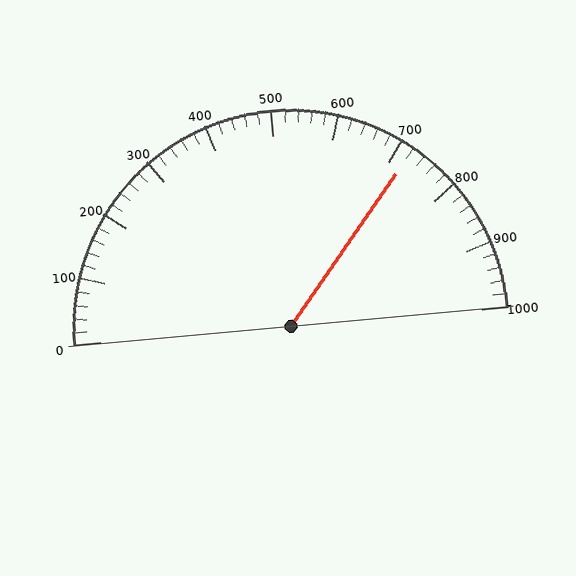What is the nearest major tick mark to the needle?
The nearest major tick mark is 700.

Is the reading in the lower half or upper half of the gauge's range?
The reading is in the upper half of the range (0 to 1000).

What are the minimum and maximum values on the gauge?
The gauge ranges from 0 to 1000.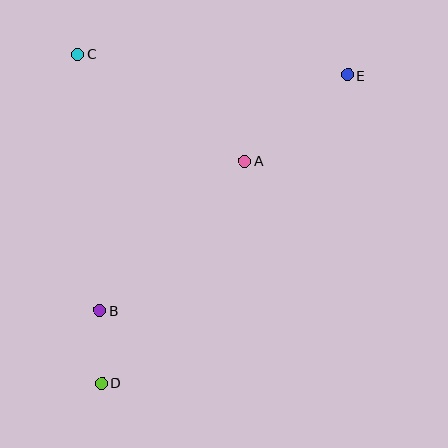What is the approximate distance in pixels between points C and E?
The distance between C and E is approximately 271 pixels.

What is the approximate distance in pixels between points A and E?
The distance between A and E is approximately 134 pixels.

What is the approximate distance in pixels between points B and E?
The distance between B and E is approximately 342 pixels.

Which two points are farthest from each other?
Points D and E are farthest from each other.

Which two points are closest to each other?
Points B and D are closest to each other.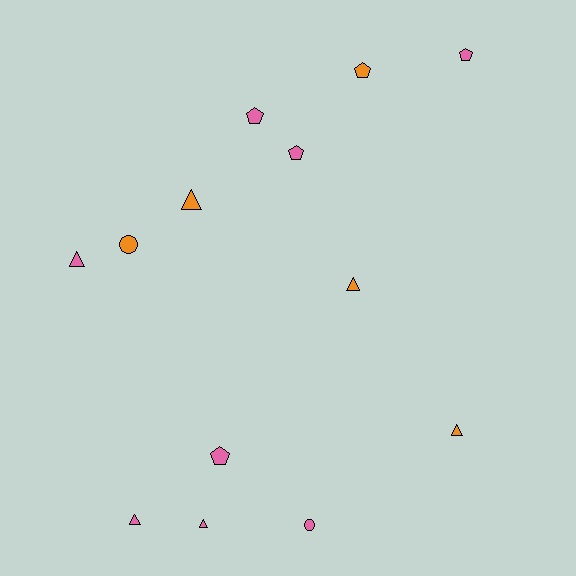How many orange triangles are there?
There are 3 orange triangles.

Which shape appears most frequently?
Triangle, with 6 objects.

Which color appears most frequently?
Pink, with 8 objects.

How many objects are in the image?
There are 13 objects.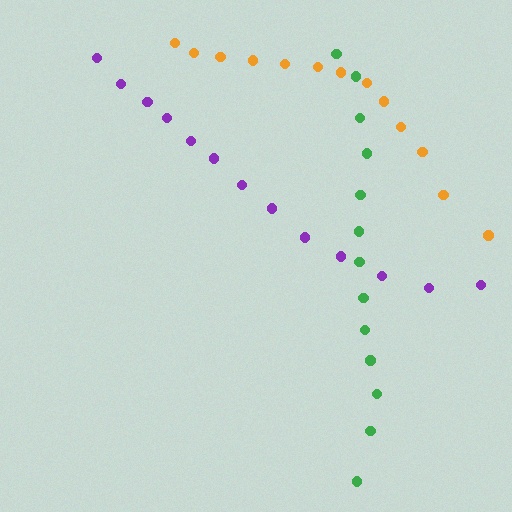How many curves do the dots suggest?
There are 3 distinct paths.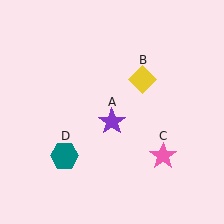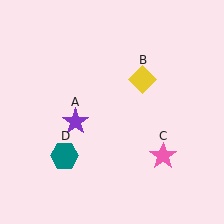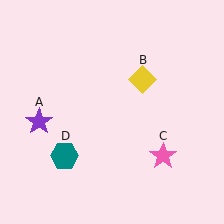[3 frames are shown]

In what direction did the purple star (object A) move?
The purple star (object A) moved left.